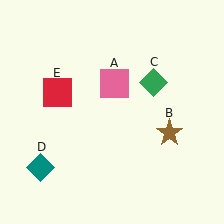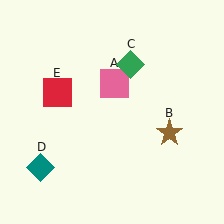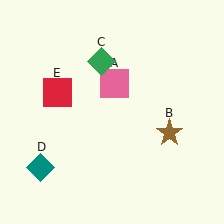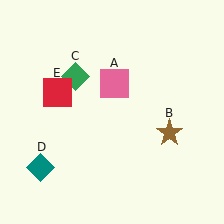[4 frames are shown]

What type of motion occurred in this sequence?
The green diamond (object C) rotated counterclockwise around the center of the scene.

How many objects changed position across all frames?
1 object changed position: green diamond (object C).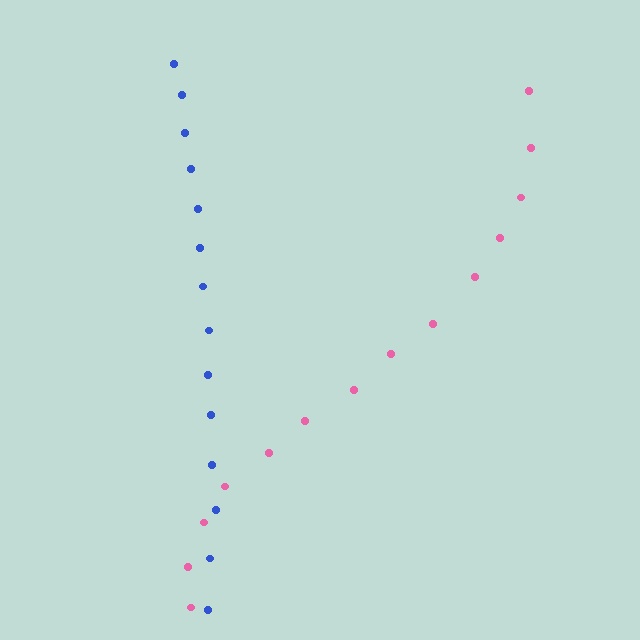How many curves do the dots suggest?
There are 2 distinct paths.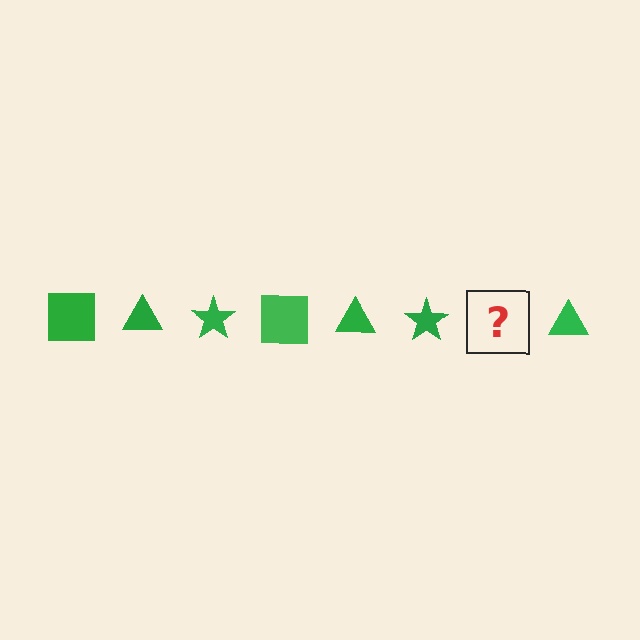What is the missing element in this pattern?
The missing element is a green square.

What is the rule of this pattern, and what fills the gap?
The rule is that the pattern cycles through square, triangle, star shapes in green. The gap should be filled with a green square.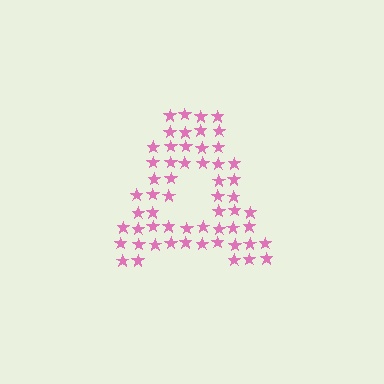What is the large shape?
The large shape is the letter A.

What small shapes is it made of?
It is made of small stars.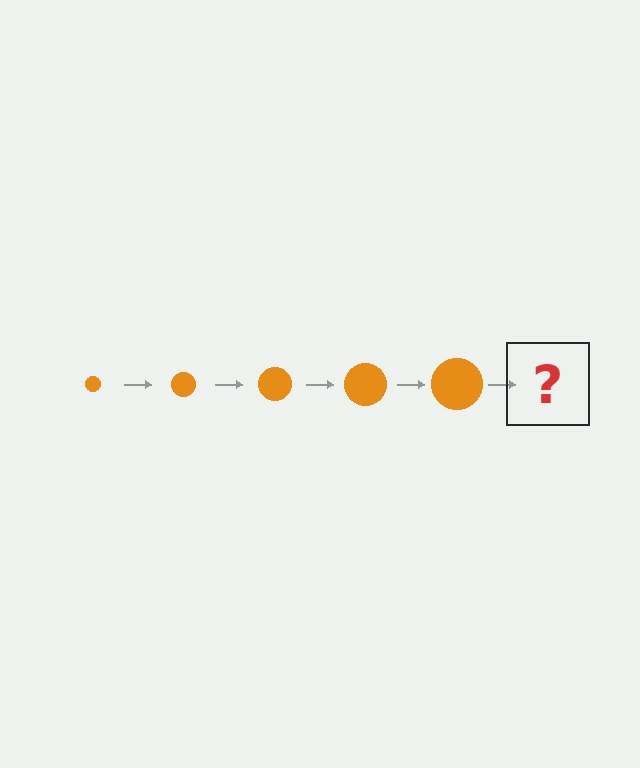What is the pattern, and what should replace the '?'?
The pattern is that the circle gets progressively larger each step. The '?' should be an orange circle, larger than the previous one.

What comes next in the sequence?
The next element should be an orange circle, larger than the previous one.